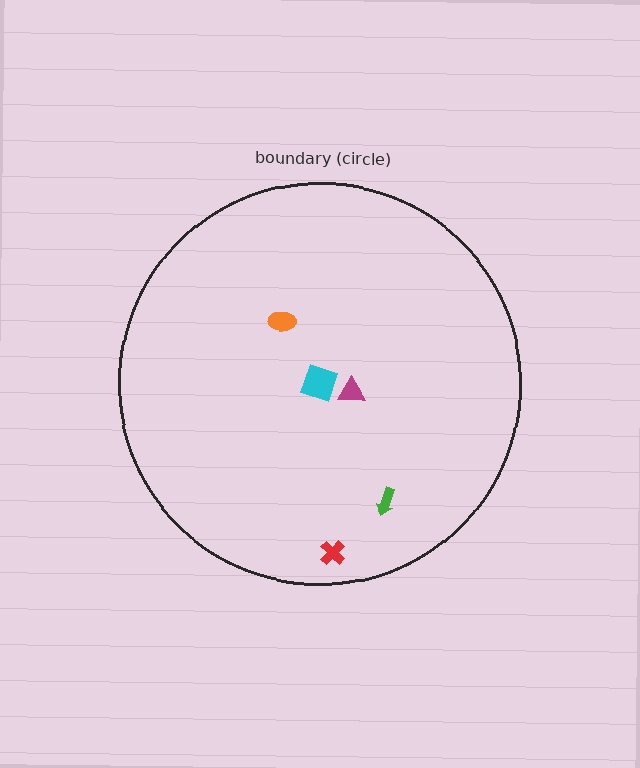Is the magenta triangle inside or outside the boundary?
Inside.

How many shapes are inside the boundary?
5 inside, 0 outside.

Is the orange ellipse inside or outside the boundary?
Inside.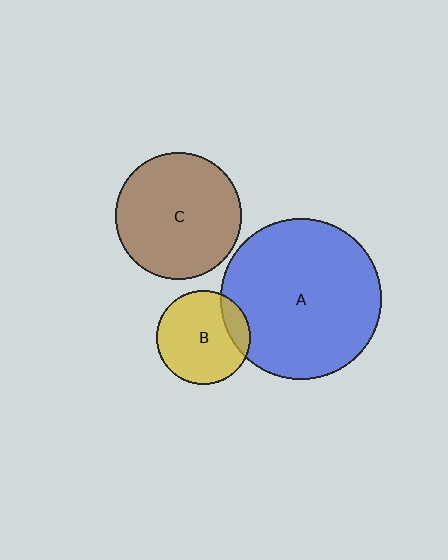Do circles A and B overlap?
Yes.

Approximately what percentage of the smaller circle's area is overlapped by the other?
Approximately 15%.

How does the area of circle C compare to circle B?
Approximately 1.8 times.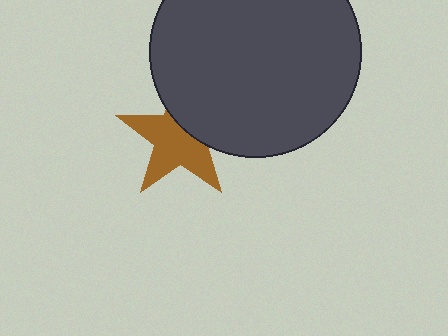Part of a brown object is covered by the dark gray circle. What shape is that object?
It is a star.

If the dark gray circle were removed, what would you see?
You would see the complete brown star.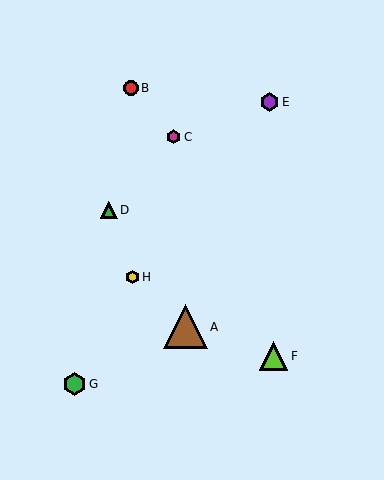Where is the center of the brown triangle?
The center of the brown triangle is at (185, 327).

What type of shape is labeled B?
Shape B is a red circle.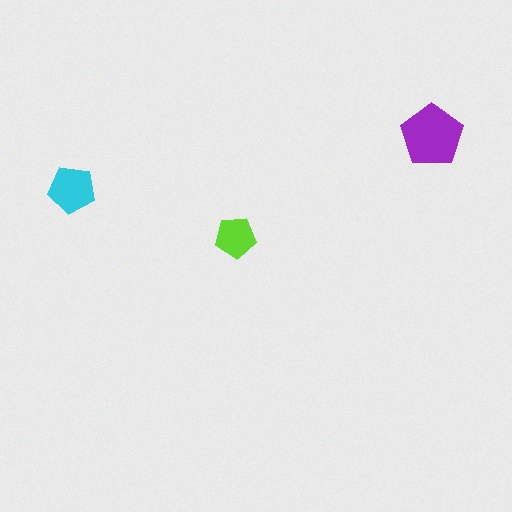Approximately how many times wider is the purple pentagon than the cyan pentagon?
About 1.5 times wider.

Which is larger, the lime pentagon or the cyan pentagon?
The cyan one.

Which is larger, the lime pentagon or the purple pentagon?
The purple one.